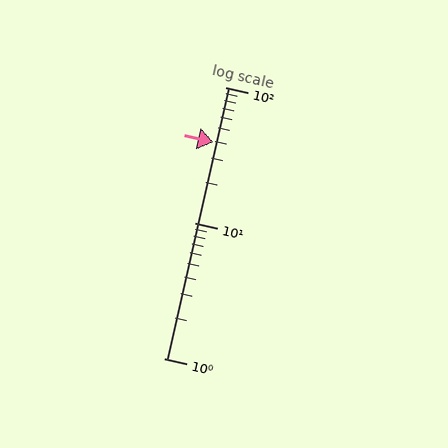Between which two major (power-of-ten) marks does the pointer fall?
The pointer is between 10 and 100.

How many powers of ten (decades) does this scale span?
The scale spans 2 decades, from 1 to 100.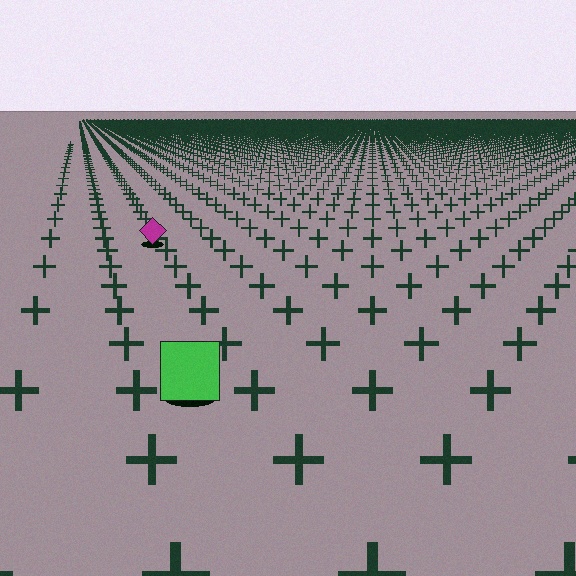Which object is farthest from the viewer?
The magenta diamond is farthest from the viewer. It appears smaller and the ground texture around it is denser.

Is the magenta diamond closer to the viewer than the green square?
No. The green square is closer — you can tell from the texture gradient: the ground texture is coarser near it.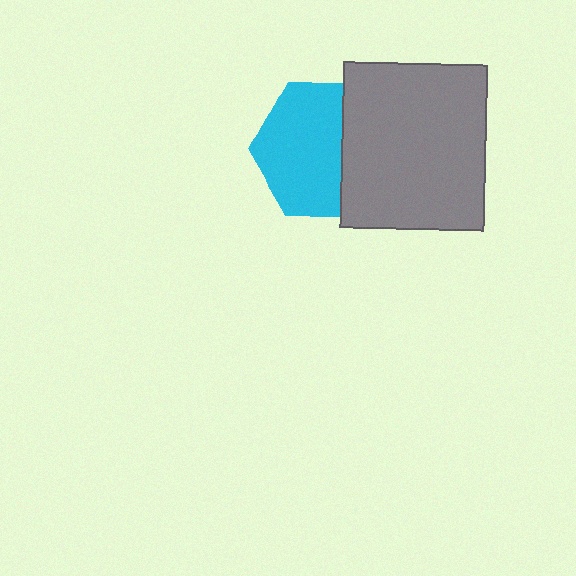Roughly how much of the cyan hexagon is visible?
About half of it is visible (roughly 63%).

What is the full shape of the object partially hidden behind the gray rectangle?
The partially hidden object is a cyan hexagon.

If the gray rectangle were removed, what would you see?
You would see the complete cyan hexagon.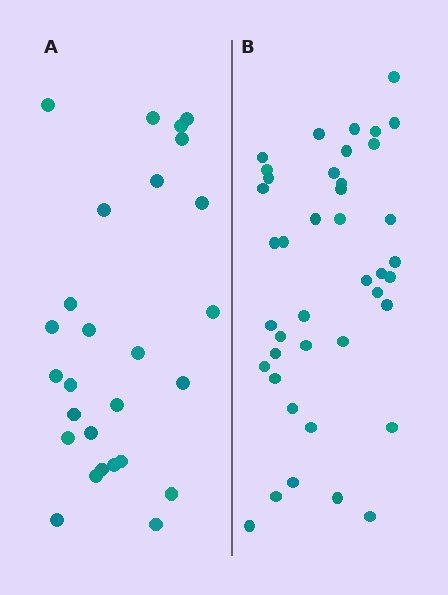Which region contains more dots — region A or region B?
Region B (the right region) has more dots.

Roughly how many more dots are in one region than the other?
Region B has approximately 15 more dots than region A.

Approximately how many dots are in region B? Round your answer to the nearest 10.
About 40 dots. (The exact count is 41, which rounds to 40.)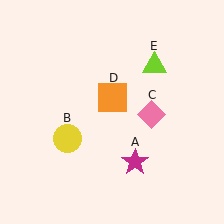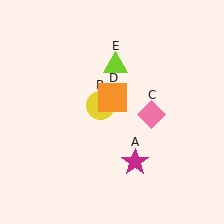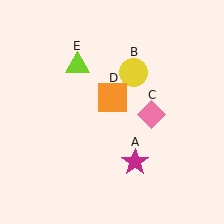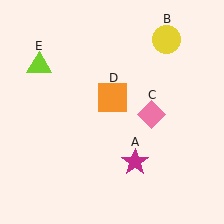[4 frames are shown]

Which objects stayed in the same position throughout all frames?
Magenta star (object A) and pink diamond (object C) and orange square (object D) remained stationary.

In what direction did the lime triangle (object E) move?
The lime triangle (object E) moved left.